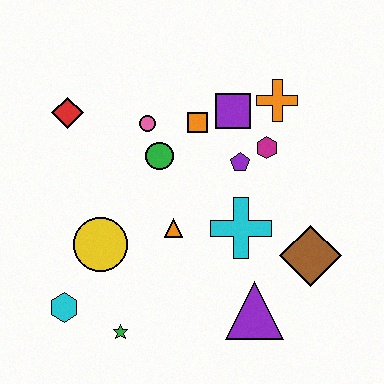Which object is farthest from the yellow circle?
The orange cross is farthest from the yellow circle.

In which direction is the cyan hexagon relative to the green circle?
The cyan hexagon is below the green circle.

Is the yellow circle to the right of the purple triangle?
No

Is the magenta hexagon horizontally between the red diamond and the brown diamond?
Yes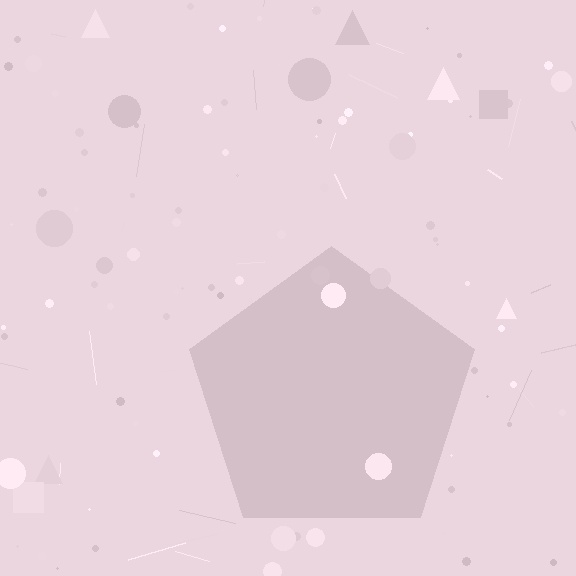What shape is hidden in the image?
A pentagon is hidden in the image.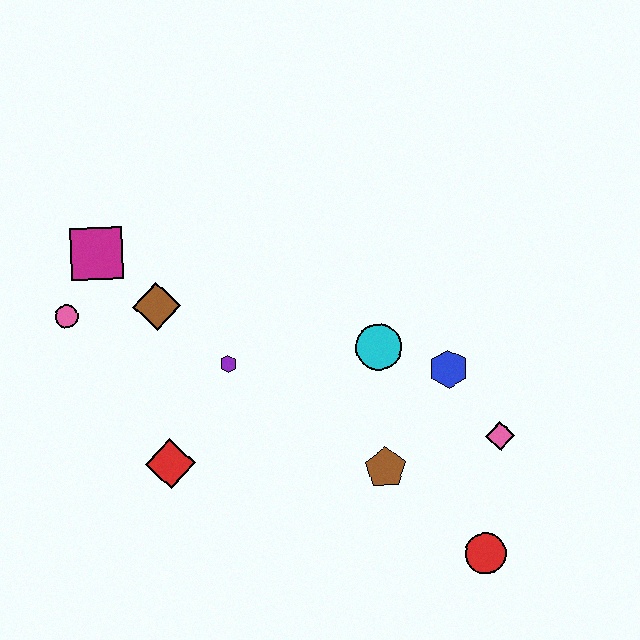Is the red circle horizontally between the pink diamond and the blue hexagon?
Yes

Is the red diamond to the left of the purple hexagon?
Yes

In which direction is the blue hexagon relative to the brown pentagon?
The blue hexagon is above the brown pentagon.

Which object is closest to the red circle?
The pink diamond is closest to the red circle.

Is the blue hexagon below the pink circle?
Yes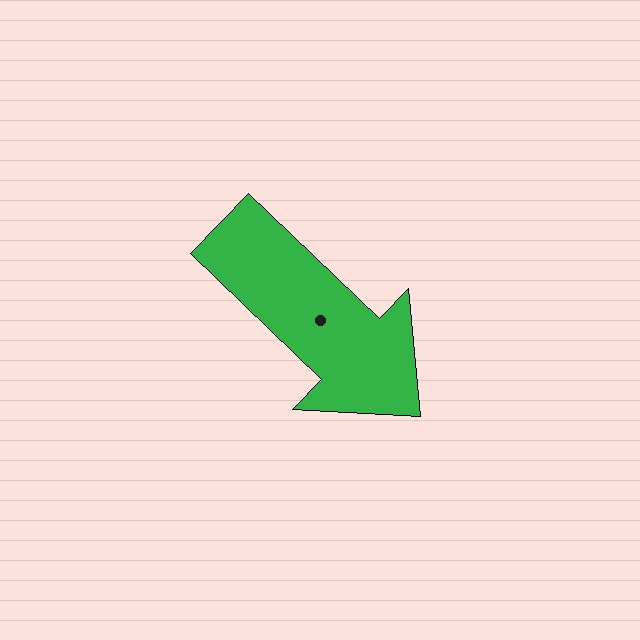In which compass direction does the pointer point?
Southeast.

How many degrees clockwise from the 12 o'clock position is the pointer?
Approximately 134 degrees.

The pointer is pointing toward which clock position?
Roughly 4 o'clock.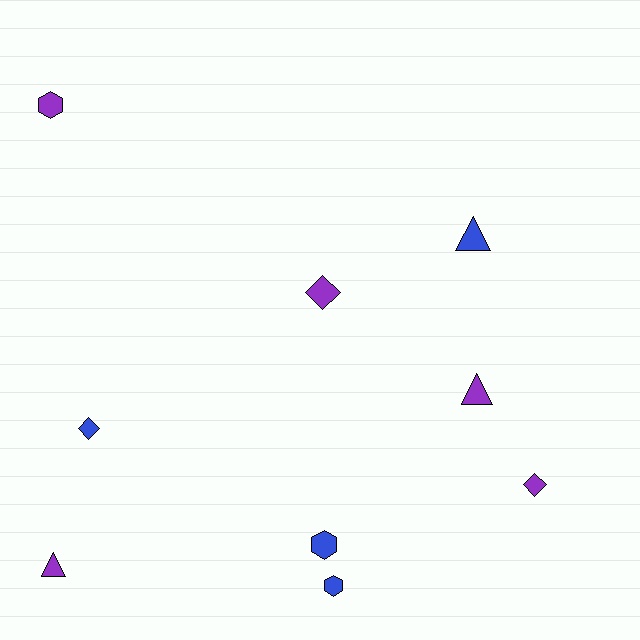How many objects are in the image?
There are 9 objects.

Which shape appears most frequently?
Diamond, with 3 objects.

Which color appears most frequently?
Purple, with 5 objects.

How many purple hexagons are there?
There is 1 purple hexagon.